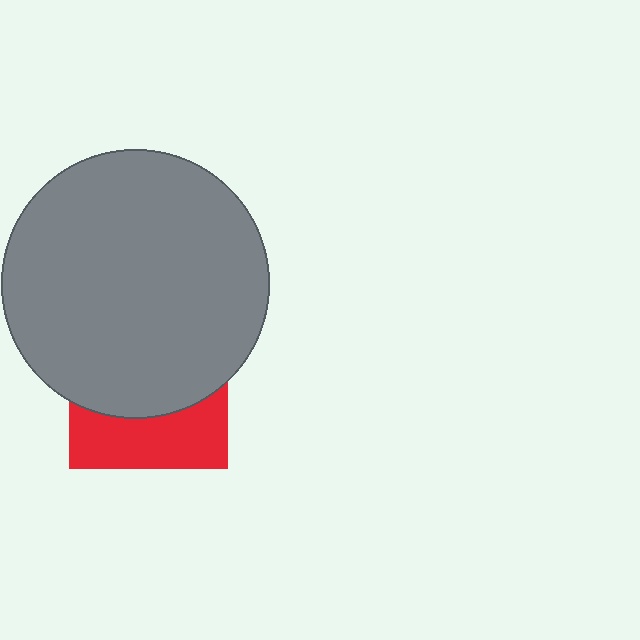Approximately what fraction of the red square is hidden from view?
Roughly 63% of the red square is hidden behind the gray circle.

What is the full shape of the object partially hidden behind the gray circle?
The partially hidden object is a red square.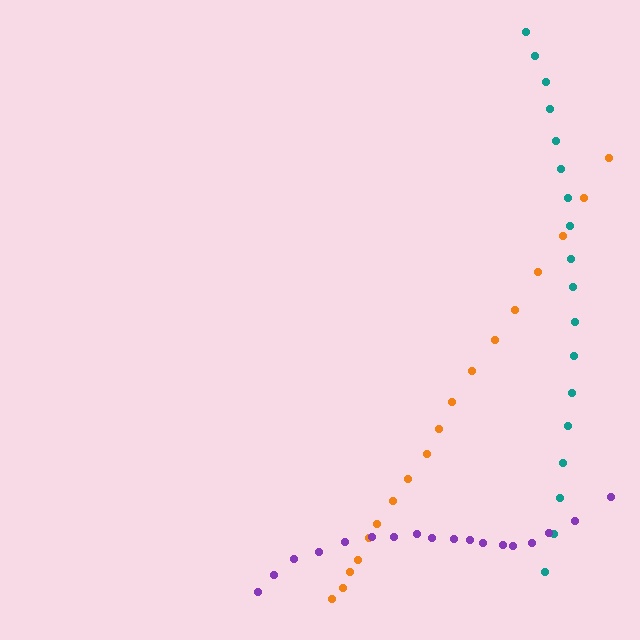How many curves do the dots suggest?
There are 3 distinct paths.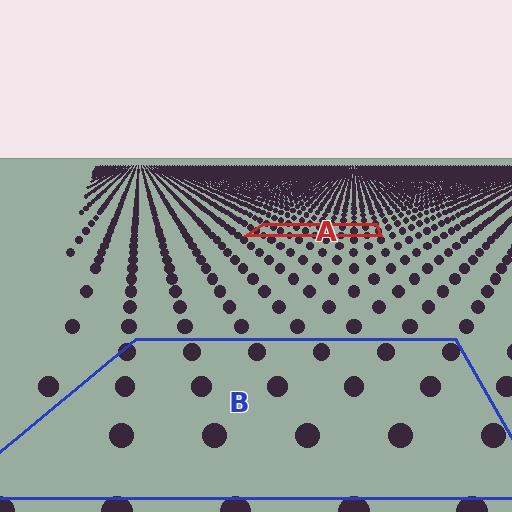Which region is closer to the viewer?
Region B is closer. The texture elements there are larger and more spread out.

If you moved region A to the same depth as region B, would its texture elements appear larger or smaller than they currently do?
They would appear larger. At a closer depth, the same texture elements are projected at a bigger on-screen size.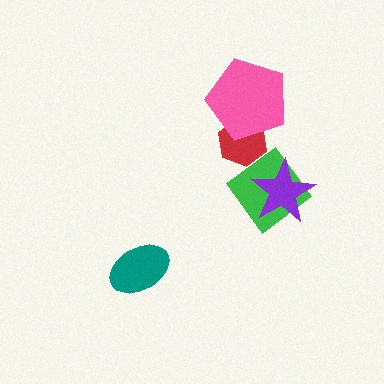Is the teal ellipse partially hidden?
No, no other shape covers it.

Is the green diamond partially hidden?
Yes, it is partially covered by another shape.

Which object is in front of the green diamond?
The purple star is in front of the green diamond.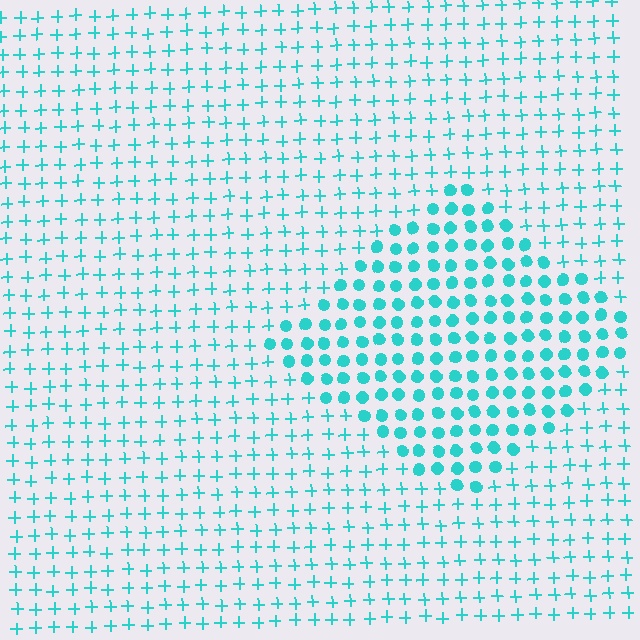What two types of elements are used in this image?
The image uses circles inside the diamond region and plus signs outside it.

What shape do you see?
I see a diamond.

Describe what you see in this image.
The image is filled with small cyan elements arranged in a uniform grid. A diamond-shaped region contains circles, while the surrounding area contains plus signs. The boundary is defined purely by the change in element shape.